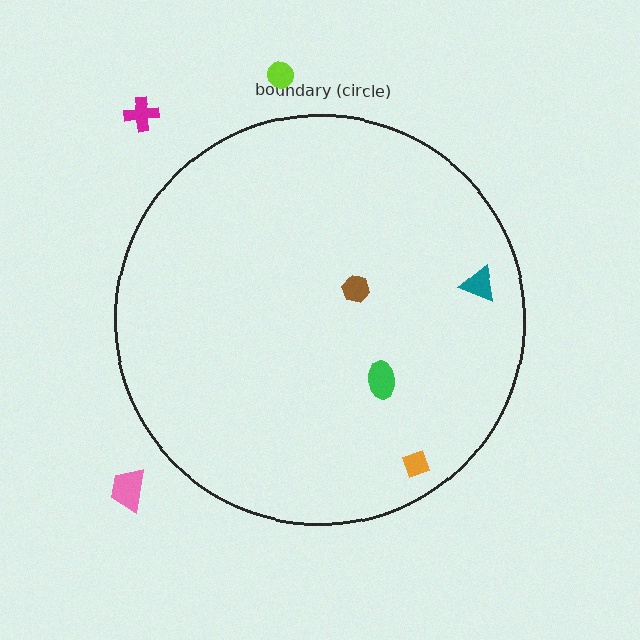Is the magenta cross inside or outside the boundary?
Outside.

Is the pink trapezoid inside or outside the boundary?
Outside.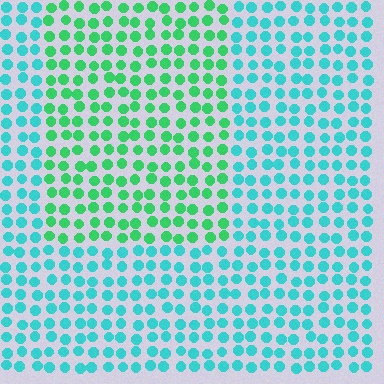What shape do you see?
I see a rectangle.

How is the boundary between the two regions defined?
The boundary is defined purely by a slight shift in hue (about 40 degrees). Spacing, size, and orientation are identical on both sides.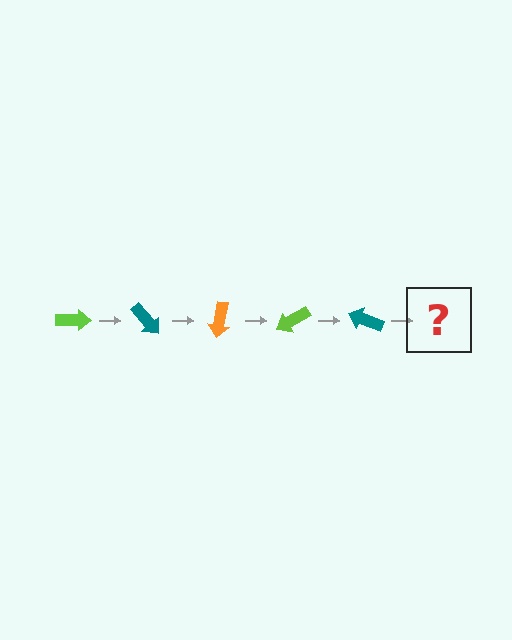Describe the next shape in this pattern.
It should be an orange arrow, rotated 250 degrees from the start.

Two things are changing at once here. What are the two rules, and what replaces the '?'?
The two rules are that it rotates 50 degrees each step and the color cycles through lime, teal, and orange. The '?' should be an orange arrow, rotated 250 degrees from the start.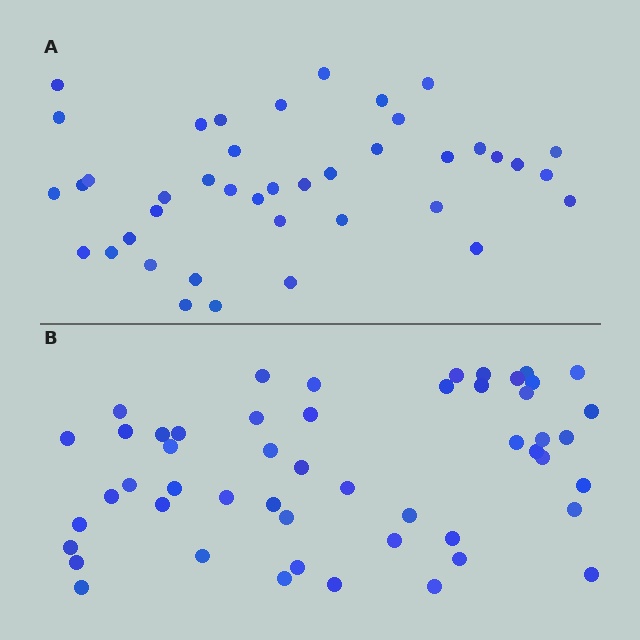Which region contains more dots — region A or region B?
Region B (the bottom region) has more dots.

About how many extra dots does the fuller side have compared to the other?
Region B has roughly 10 or so more dots than region A.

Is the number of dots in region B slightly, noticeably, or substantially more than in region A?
Region B has only slightly more — the two regions are fairly close. The ratio is roughly 1.2 to 1.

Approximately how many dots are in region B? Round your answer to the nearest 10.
About 50 dots. (The exact count is 51, which rounds to 50.)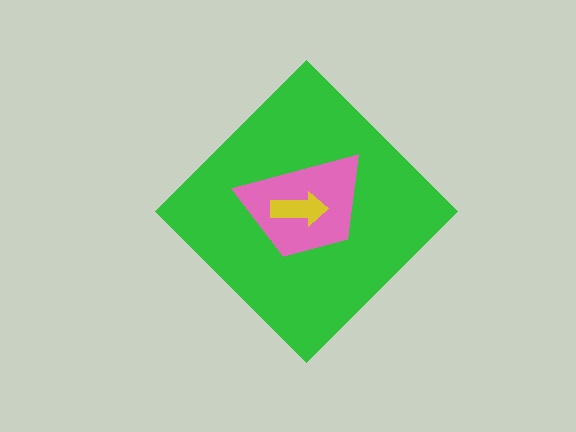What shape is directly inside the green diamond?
The pink trapezoid.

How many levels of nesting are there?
3.